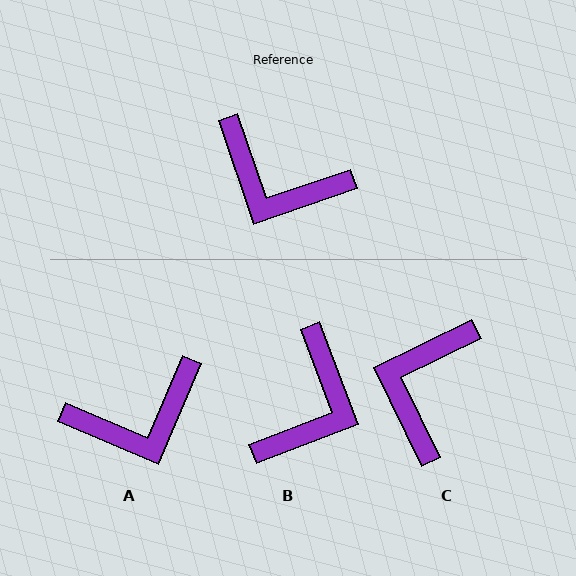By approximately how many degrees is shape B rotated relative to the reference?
Approximately 92 degrees counter-clockwise.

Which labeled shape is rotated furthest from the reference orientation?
B, about 92 degrees away.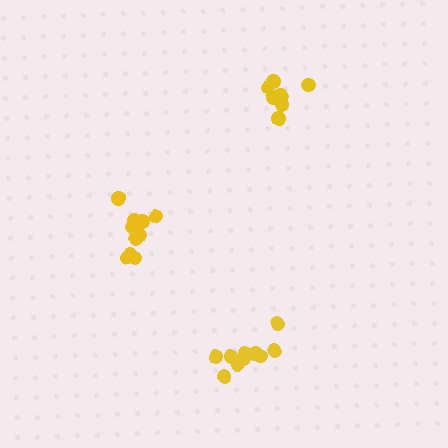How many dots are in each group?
Group 1: 11 dots, Group 2: 10 dots, Group 3: 8 dots (29 total).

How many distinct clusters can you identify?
There are 3 distinct clusters.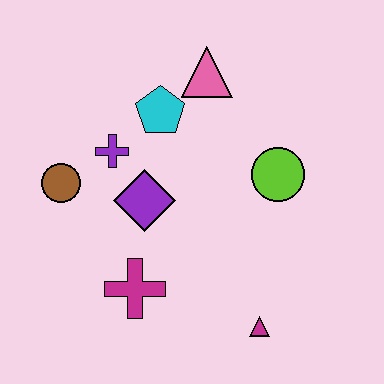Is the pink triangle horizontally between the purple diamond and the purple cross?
No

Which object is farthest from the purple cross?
The magenta triangle is farthest from the purple cross.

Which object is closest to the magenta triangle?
The magenta cross is closest to the magenta triangle.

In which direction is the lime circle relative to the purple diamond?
The lime circle is to the right of the purple diamond.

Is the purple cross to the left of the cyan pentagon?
Yes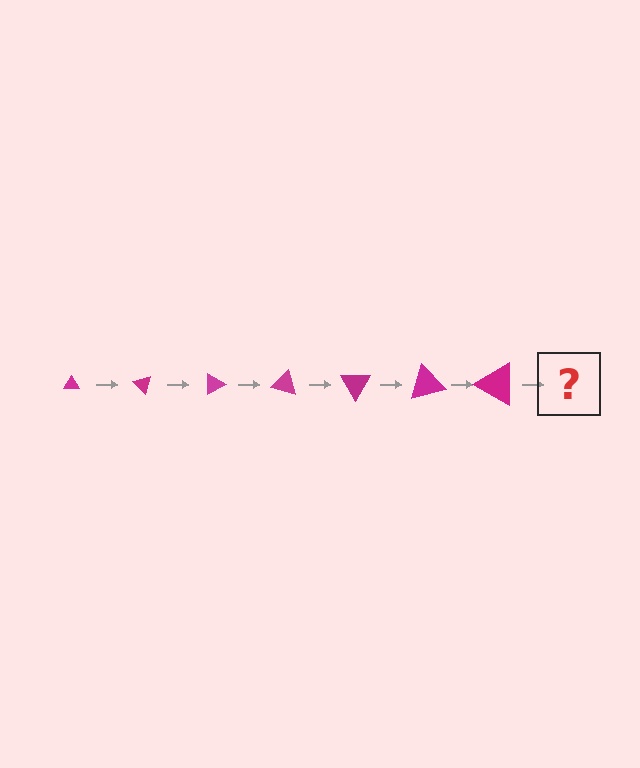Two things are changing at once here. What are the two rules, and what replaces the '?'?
The two rules are that the triangle grows larger each step and it rotates 45 degrees each step. The '?' should be a triangle, larger than the previous one and rotated 315 degrees from the start.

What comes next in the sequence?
The next element should be a triangle, larger than the previous one and rotated 315 degrees from the start.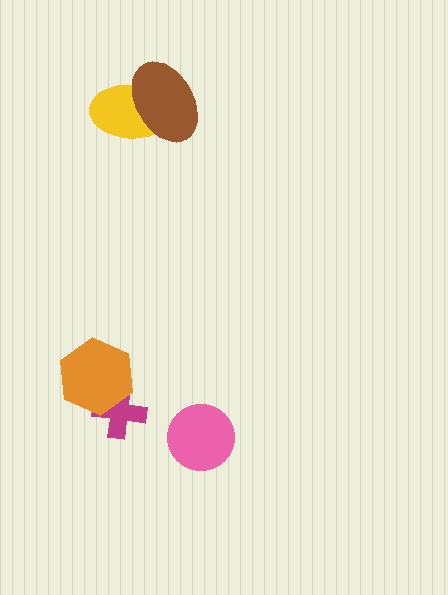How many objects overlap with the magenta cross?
1 object overlaps with the magenta cross.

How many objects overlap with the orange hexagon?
1 object overlaps with the orange hexagon.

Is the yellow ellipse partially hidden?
Yes, it is partially covered by another shape.